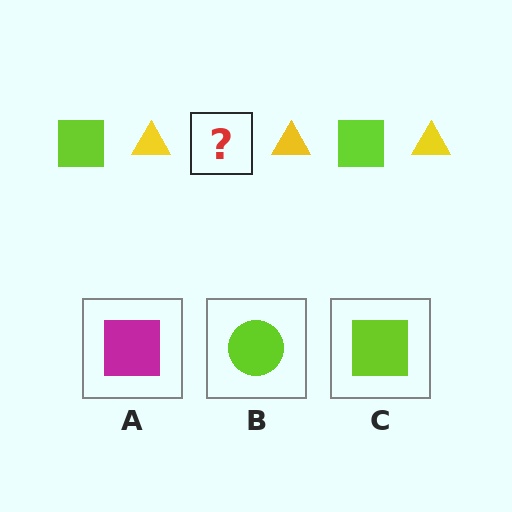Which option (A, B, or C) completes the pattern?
C.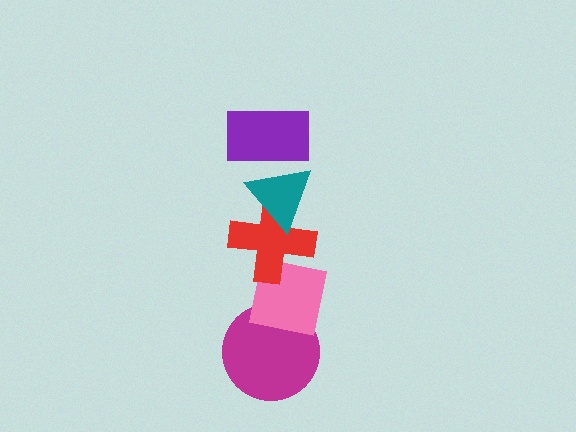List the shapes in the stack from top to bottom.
From top to bottom: the purple rectangle, the teal triangle, the red cross, the pink square, the magenta circle.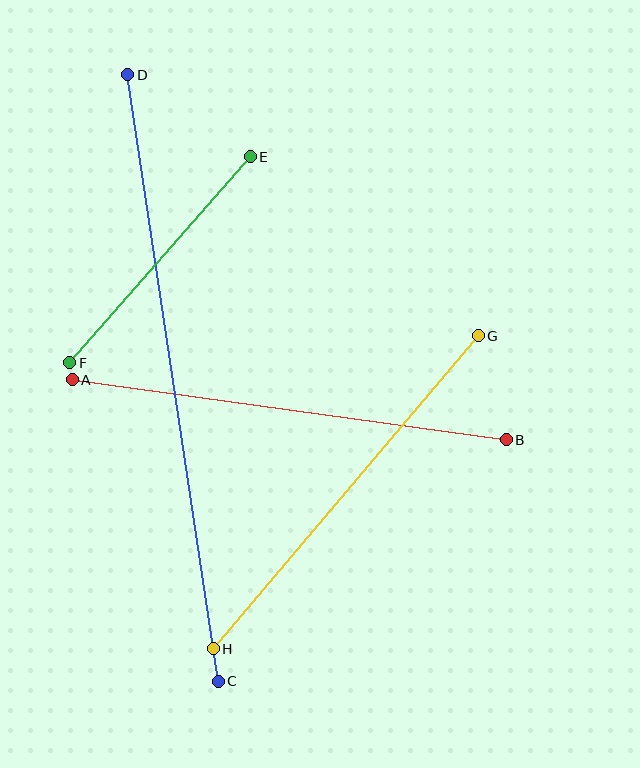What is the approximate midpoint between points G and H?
The midpoint is at approximately (346, 492) pixels.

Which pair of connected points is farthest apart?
Points C and D are farthest apart.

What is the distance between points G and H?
The distance is approximately 410 pixels.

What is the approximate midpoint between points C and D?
The midpoint is at approximately (173, 378) pixels.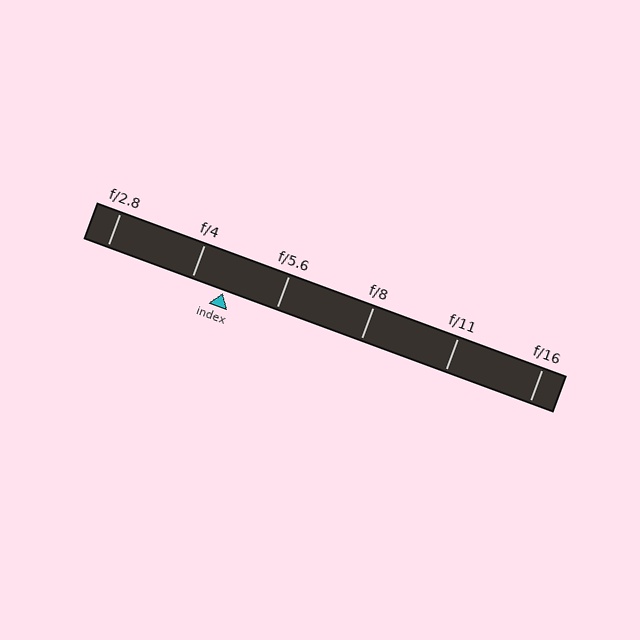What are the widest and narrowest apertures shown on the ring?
The widest aperture shown is f/2.8 and the narrowest is f/16.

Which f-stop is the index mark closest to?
The index mark is closest to f/4.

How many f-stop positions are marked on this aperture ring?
There are 6 f-stop positions marked.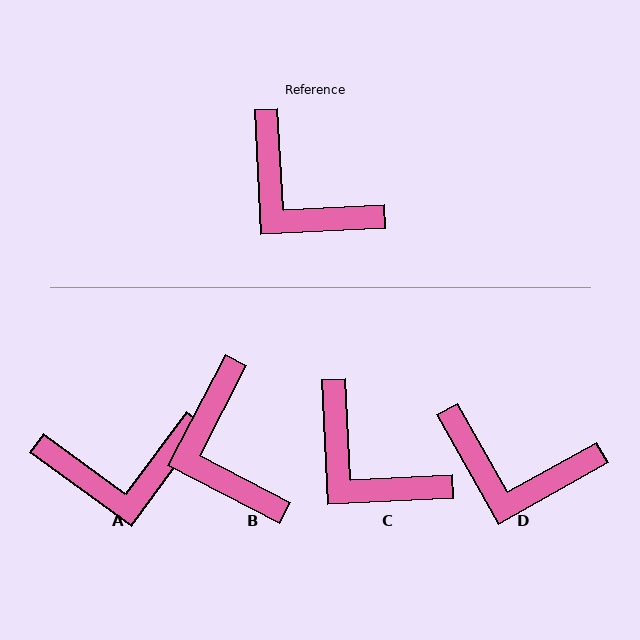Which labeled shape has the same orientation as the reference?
C.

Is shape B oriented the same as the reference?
No, it is off by about 30 degrees.